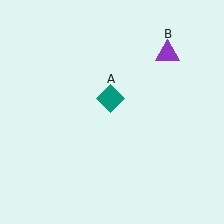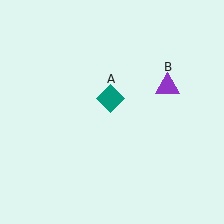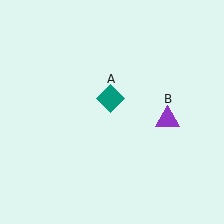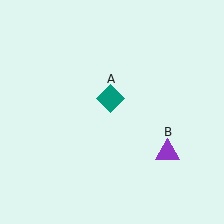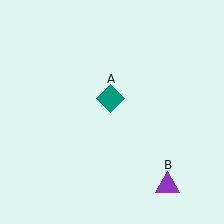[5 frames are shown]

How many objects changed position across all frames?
1 object changed position: purple triangle (object B).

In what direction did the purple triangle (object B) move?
The purple triangle (object B) moved down.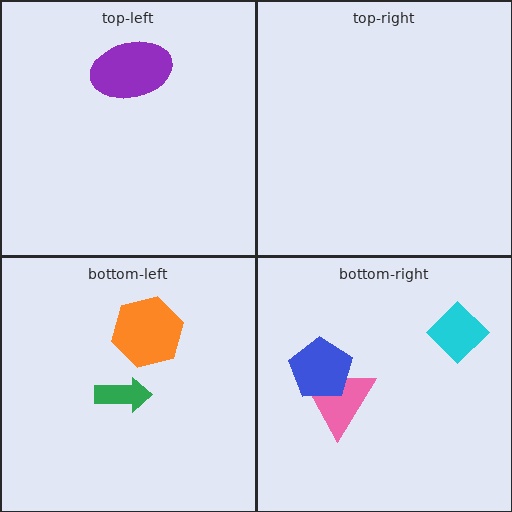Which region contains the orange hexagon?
The bottom-left region.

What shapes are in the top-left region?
The purple ellipse.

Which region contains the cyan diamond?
The bottom-right region.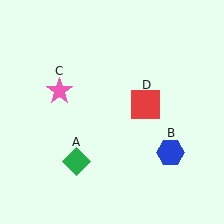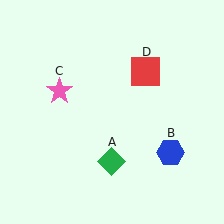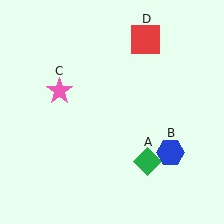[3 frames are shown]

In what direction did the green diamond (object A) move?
The green diamond (object A) moved right.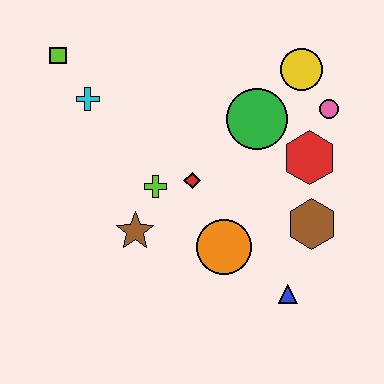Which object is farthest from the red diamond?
The lime square is farthest from the red diamond.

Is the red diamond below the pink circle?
Yes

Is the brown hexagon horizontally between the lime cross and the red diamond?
No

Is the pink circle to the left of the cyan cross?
No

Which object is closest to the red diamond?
The lime cross is closest to the red diamond.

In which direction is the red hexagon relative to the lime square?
The red hexagon is to the right of the lime square.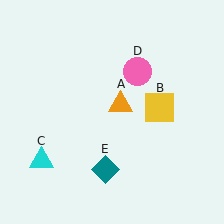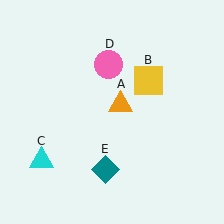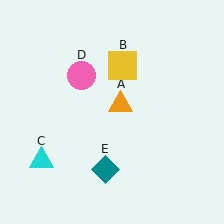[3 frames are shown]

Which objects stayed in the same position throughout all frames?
Orange triangle (object A) and cyan triangle (object C) and teal diamond (object E) remained stationary.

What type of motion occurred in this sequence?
The yellow square (object B), pink circle (object D) rotated counterclockwise around the center of the scene.